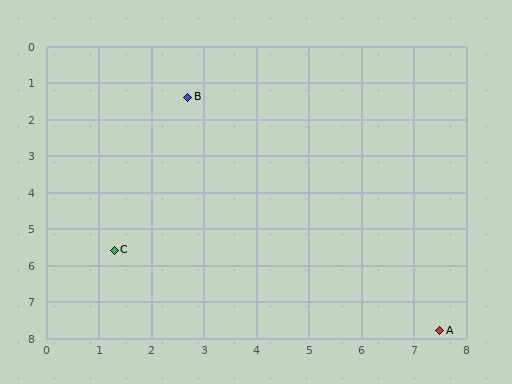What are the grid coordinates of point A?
Point A is at approximately (7.5, 7.8).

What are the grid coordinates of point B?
Point B is at approximately (2.7, 1.4).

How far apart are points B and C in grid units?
Points B and C are about 4.4 grid units apart.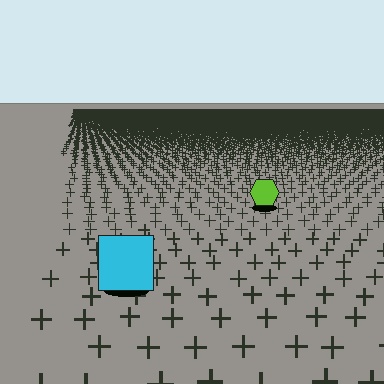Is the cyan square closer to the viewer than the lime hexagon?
Yes. The cyan square is closer — you can tell from the texture gradient: the ground texture is coarser near it.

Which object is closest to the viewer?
The cyan square is closest. The texture marks near it are larger and more spread out.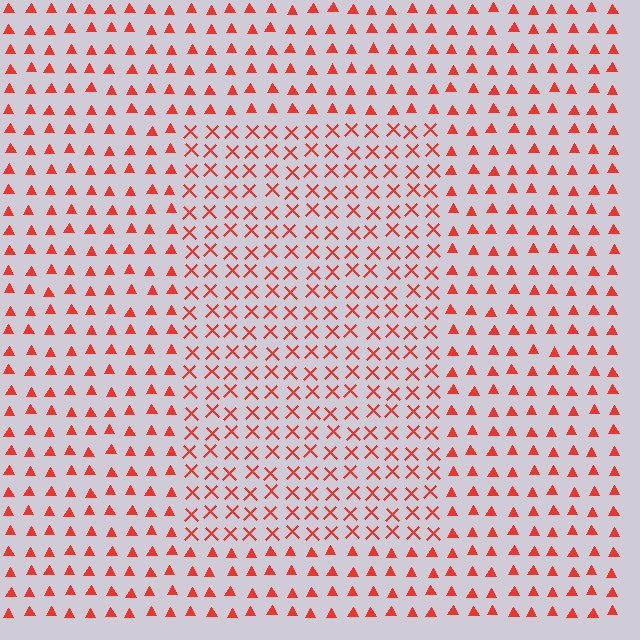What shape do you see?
I see a rectangle.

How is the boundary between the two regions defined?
The boundary is defined by a change in element shape: X marks inside vs. triangles outside. All elements share the same color and spacing.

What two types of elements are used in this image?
The image uses X marks inside the rectangle region and triangles outside it.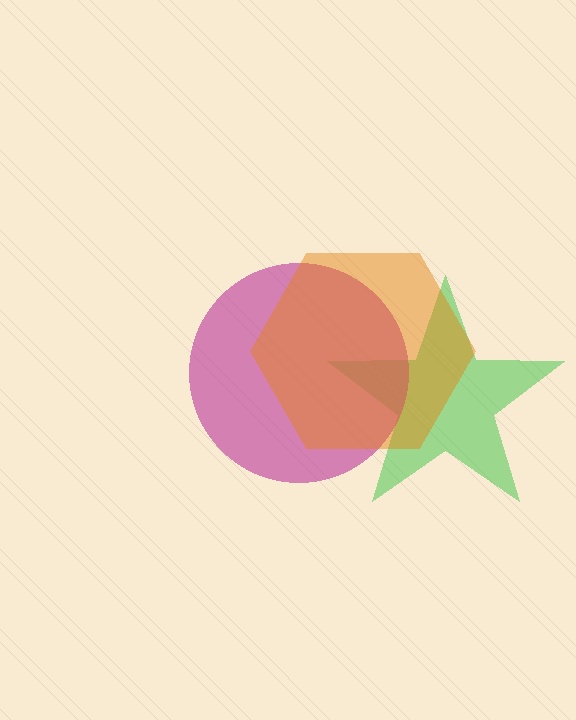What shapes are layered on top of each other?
The layered shapes are: a green star, a magenta circle, an orange hexagon.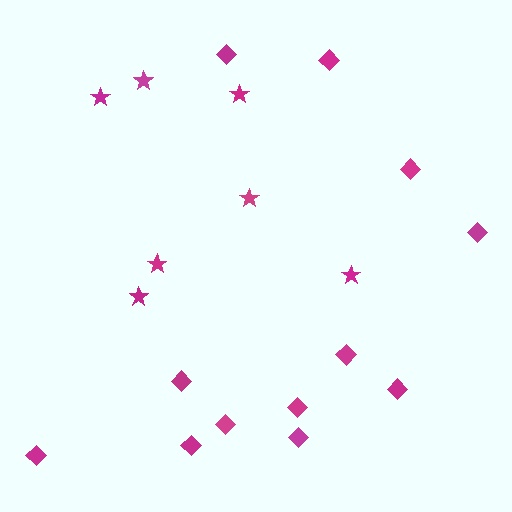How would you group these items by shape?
There are 2 groups: one group of stars (7) and one group of diamonds (12).